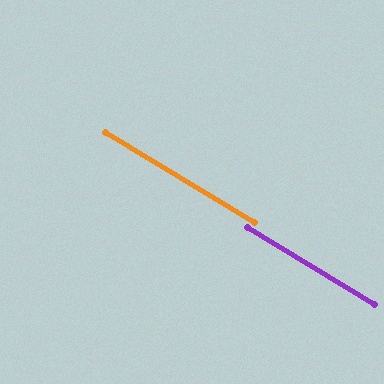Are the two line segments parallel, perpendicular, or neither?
Parallel — their directions differ by only 0.2°.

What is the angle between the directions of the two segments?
Approximately 0 degrees.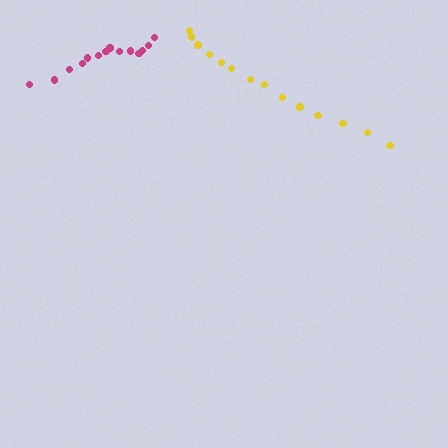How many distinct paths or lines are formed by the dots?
There are 2 distinct paths.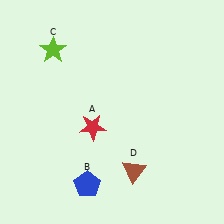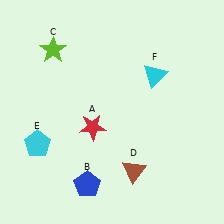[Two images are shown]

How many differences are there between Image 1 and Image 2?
There are 2 differences between the two images.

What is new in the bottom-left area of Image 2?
A cyan pentagon (E) was added in the bottom-left area of Image 2.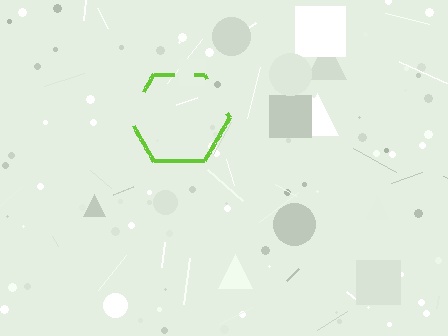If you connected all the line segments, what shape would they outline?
They would outline a hexagon.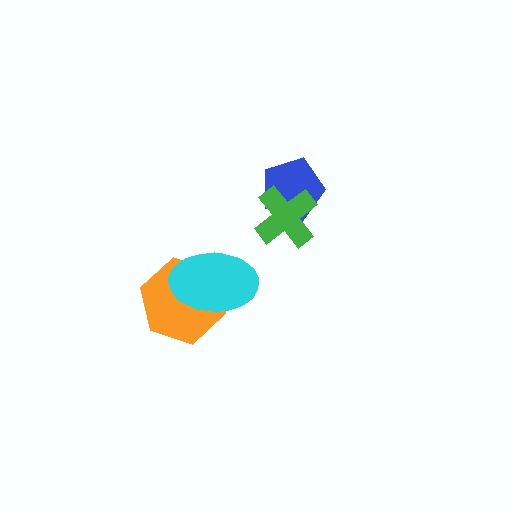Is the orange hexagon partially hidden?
Yes, it is partially covered by another shape.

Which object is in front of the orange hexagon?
The cyan ellipse is in front of the orange hexagon.